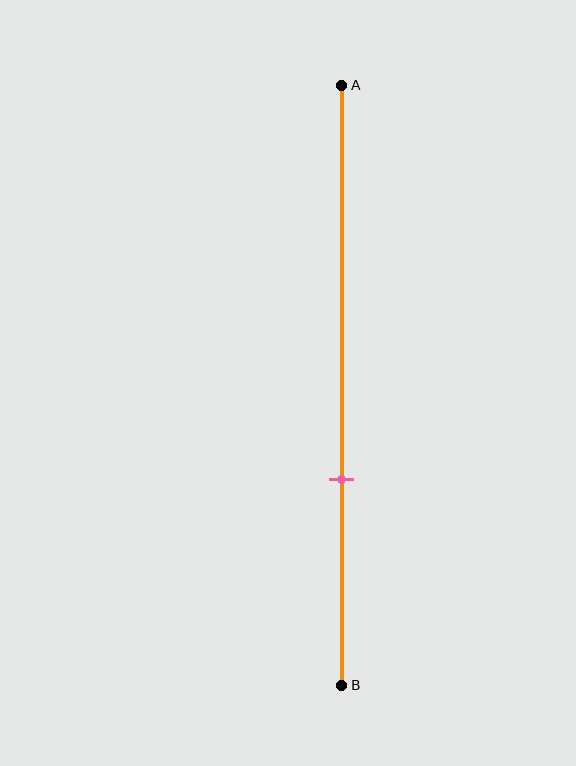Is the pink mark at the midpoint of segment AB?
No, the mark is at about 65% from A, not at the 50% midpoint.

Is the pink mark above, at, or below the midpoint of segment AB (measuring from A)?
The pink mark is below the midpoint of segment AB.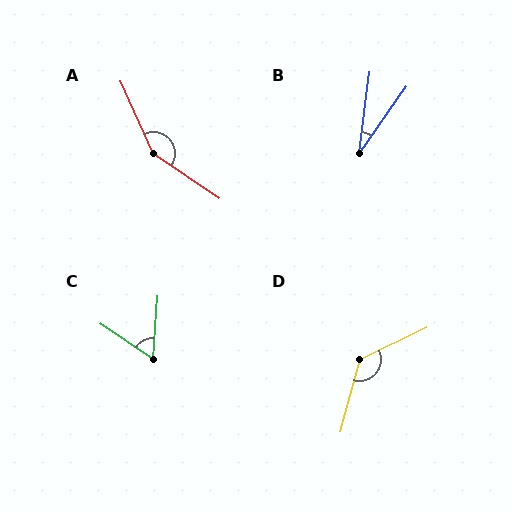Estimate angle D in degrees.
Approximately 130 degrees.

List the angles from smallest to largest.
B (28°), C (60°), D (130°), A (148°).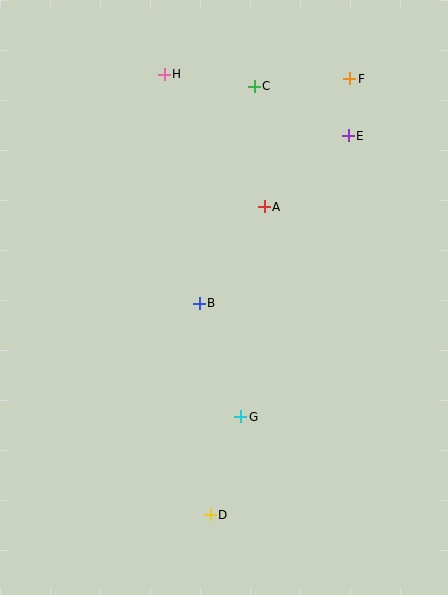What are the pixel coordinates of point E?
Point E is at (348, 136).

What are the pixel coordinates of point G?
Point G is at (241, 417).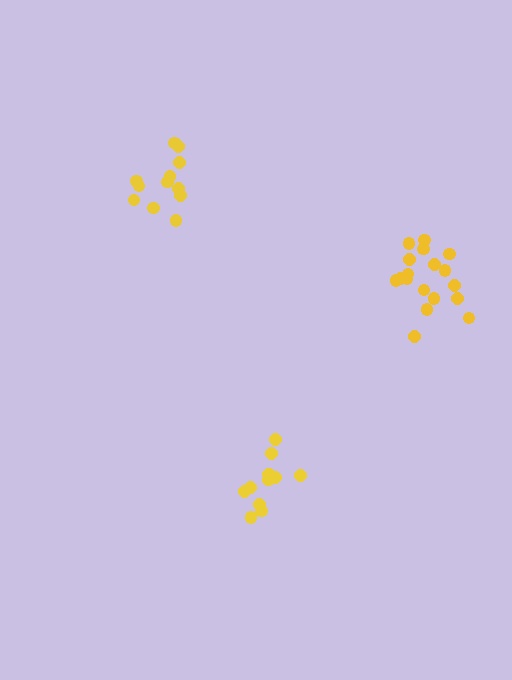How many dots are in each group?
Group 1: 12 dots, Group 2: 12 dots, Group 3: 18 dots (42 total).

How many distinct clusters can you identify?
There are 3 distinct clusters.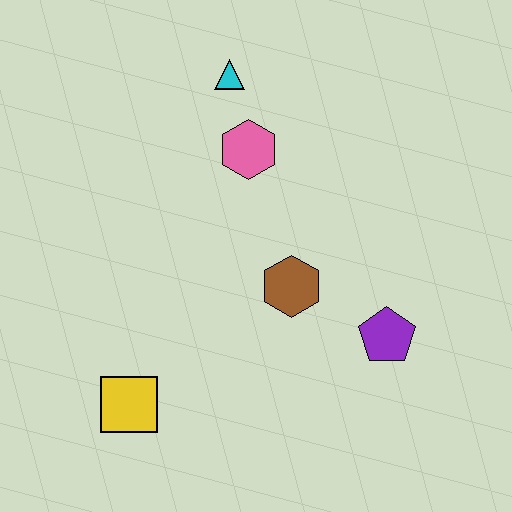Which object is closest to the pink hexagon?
The cyan triangle is closest to the pink hexagon.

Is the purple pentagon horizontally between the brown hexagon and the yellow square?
No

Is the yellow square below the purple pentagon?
Yes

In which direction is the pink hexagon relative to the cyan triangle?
The pink hexagon is below the cyan triangle.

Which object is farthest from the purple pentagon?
The cyan triangle is farthest from the purple pentagon.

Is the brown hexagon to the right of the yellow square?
Yes